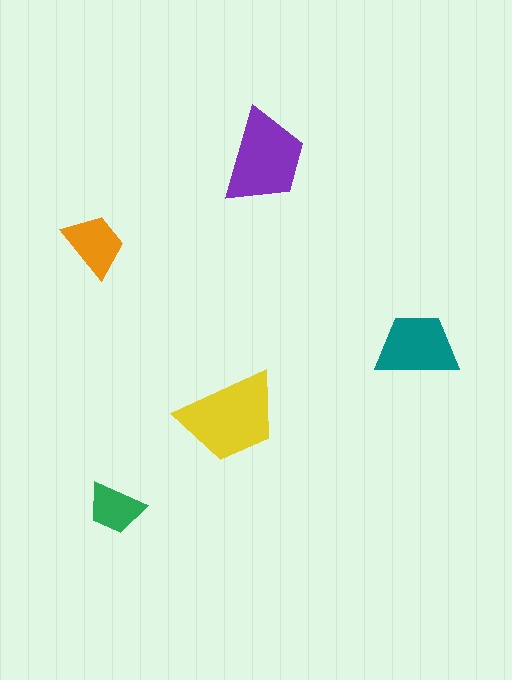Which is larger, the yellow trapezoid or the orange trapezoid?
The yellow one.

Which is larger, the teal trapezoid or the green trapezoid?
The teal one.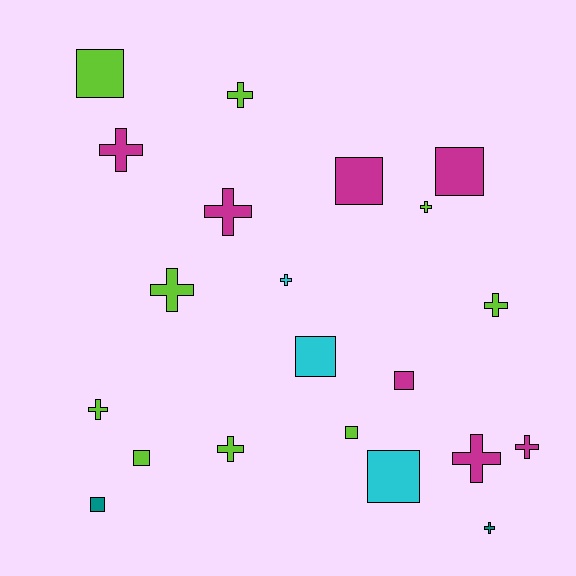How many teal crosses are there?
There is 1 teal cross.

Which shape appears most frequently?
Cross, with 12 objects.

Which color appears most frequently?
Lime, with 9 objects.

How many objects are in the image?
There are 21 objects.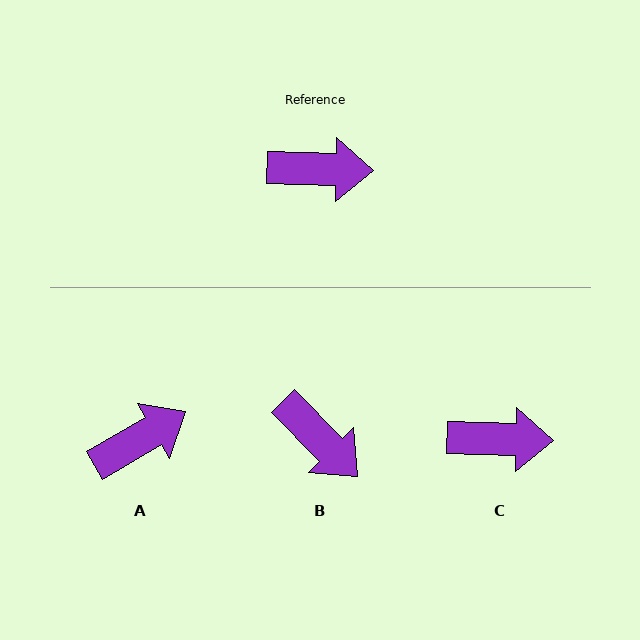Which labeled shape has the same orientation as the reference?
C.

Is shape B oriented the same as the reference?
No, it is off by about 44 degrees.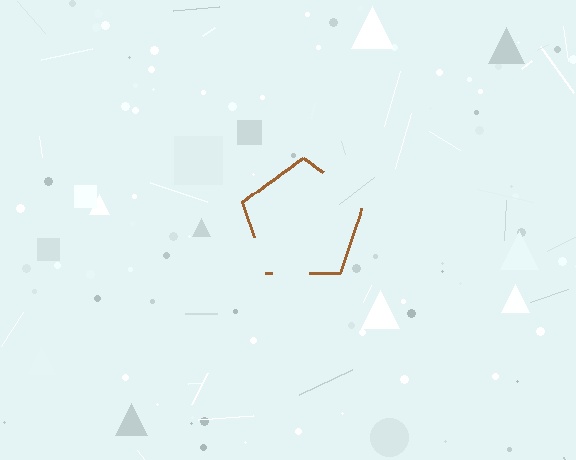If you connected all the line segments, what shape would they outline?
They would outline a pentagon.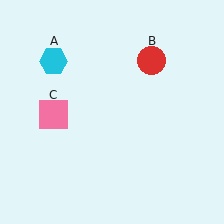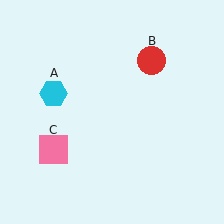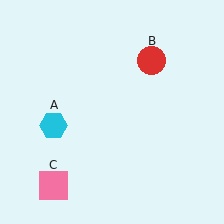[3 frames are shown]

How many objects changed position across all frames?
2 objects changed position: cyan hexagon (object A), pink square (object C).